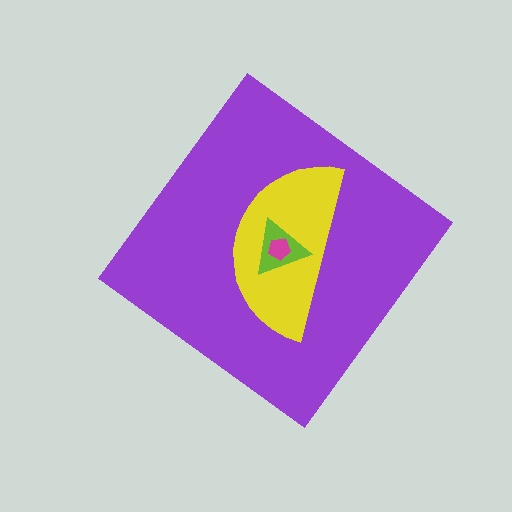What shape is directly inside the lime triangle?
The magenta pentagon.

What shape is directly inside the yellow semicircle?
The lime triangle.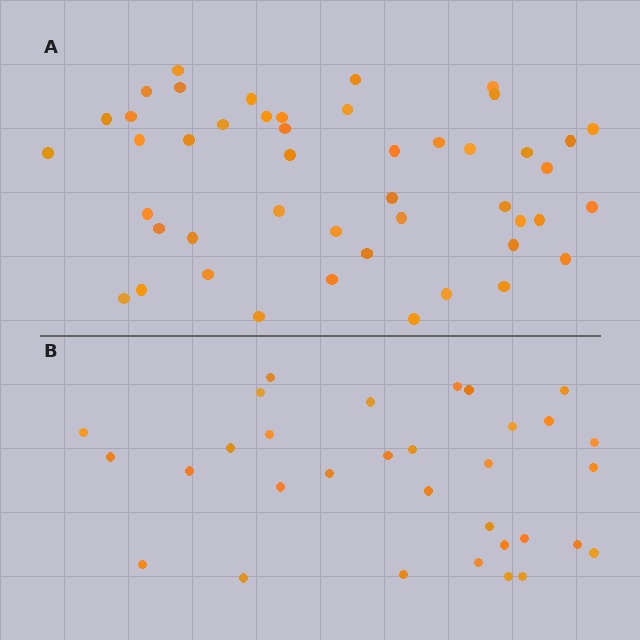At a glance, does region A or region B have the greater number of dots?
Region A (the top region) has more dots.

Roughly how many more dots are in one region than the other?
Region A has approximately 15 more dots than region B.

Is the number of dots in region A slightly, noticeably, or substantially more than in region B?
Region A has substantially more. The ratio is roughly 1.5 to 1.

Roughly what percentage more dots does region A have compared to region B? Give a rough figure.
About 45% more.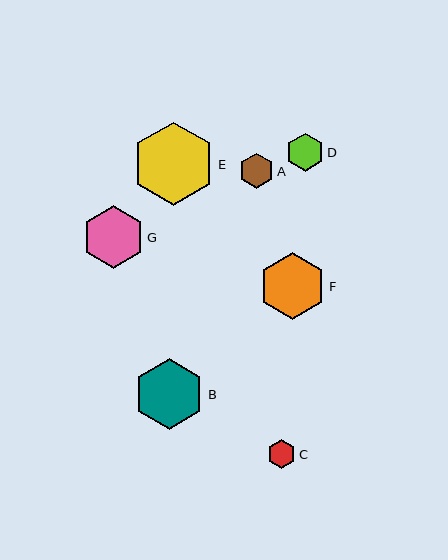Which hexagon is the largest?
Hexagon E is the largest with a size of approximately 83 pixels.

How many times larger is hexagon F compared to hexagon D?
Hexagon F is approximately 1.8 times the size of hexagon D.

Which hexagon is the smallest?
Hexagon C is the smallest with a size of approximately 29 pixels.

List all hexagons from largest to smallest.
From largest to smallest: E, B, F, G, D, A, C.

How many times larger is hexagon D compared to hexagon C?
Hexagon D is approximately 1.3 times the size of hexagon C.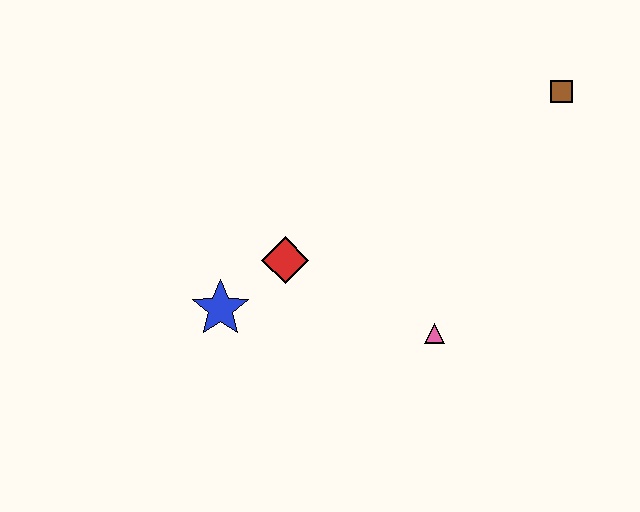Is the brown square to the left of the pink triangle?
No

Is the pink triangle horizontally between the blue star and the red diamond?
No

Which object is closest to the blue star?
The red diamond is closest to the blue star.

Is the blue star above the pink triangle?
Yes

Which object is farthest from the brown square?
The blue star is farthest from the brown square.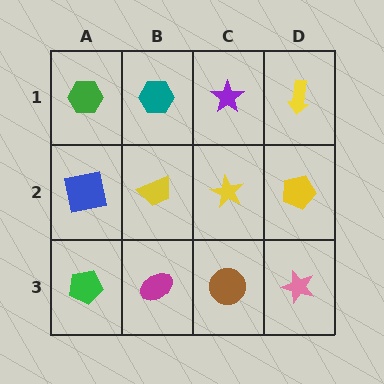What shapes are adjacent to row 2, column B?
A teal hexagon (row 1, column B), a magenta ellipse (row 3, column B), a blue square (row 2, column A), a yellow star (row 2, column C).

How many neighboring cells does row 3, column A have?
2.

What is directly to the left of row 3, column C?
A magenta ellipse.